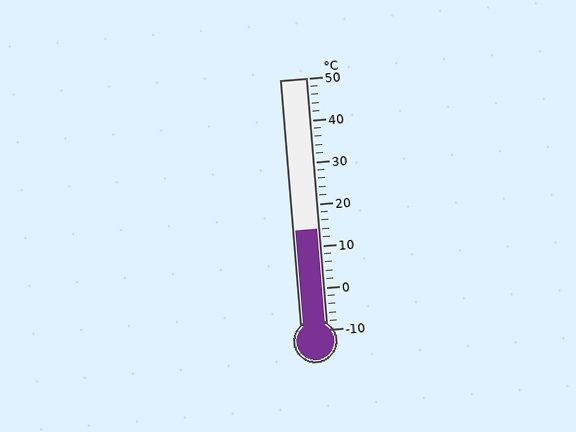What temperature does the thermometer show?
The thermometer shows approximately 14°C.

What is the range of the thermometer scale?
The thermometer scale ranges from -10°C to 50°C.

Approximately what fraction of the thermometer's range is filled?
The thermometer is filled to approximately 40% of its range.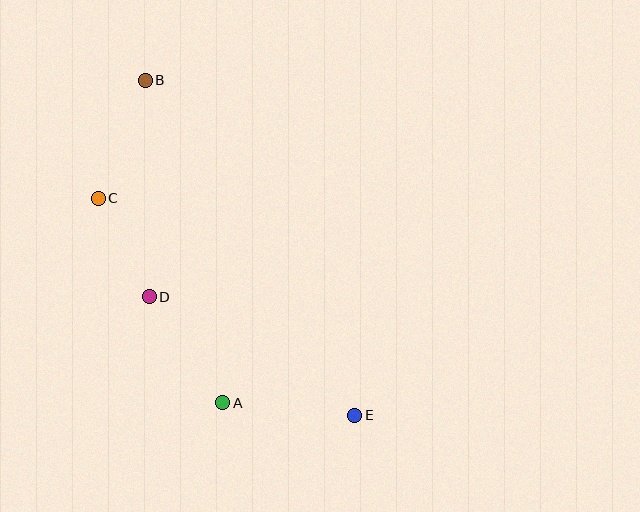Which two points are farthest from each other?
Points B and E are farthest from each other.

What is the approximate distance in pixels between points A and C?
The distance between A and C is approximately 240 pixels.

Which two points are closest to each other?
Points C and D are closest to each other.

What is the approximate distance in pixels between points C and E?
The distance between C and E is approximately 336 pixels.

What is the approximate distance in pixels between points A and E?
The distance between A and E is approximately 132 pixels.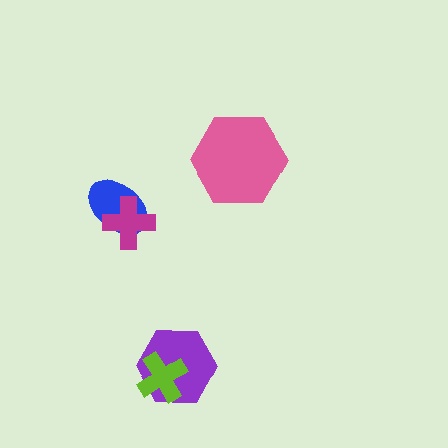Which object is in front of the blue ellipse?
The magenta cross is in front of the blue ellipse.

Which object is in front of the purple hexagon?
The lime cross is in front of the purple hexagon.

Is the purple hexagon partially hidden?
Yes, it is partially covered by another shape.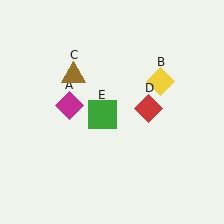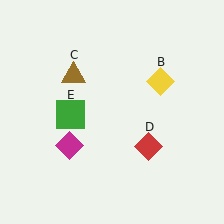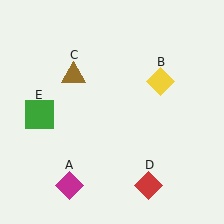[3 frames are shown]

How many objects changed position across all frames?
3 objects changed position: magenta diamond (object A), red diamond (object D), green square (object E).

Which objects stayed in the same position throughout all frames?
Yellow diamond (object B) and brown triangle (object C) remained stationary.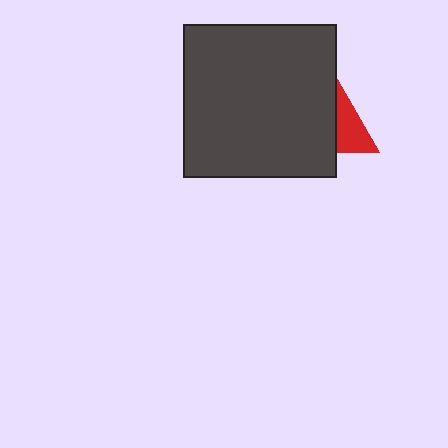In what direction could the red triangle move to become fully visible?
The red triangle could move right. That would shift it out from behind the dark gray square entirely.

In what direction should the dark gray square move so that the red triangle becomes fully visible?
The dark gray square should move left. That is the shortest direction to clear the overlap and leave the red triangle fully visible.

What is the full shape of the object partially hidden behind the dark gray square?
The partially hidden object is a red triangle.